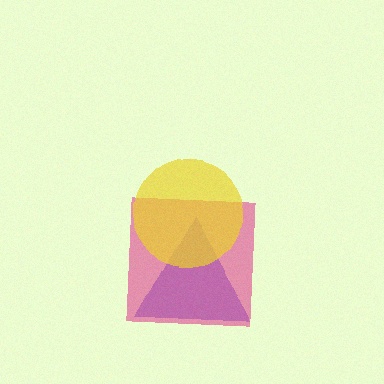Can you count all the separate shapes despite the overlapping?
Yes, there are 3 separate shapes.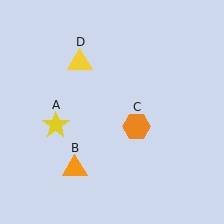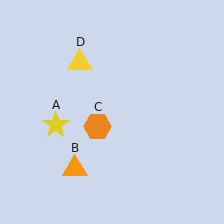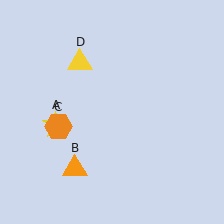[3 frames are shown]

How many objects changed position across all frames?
1 object changed position: orange hexagon (object C).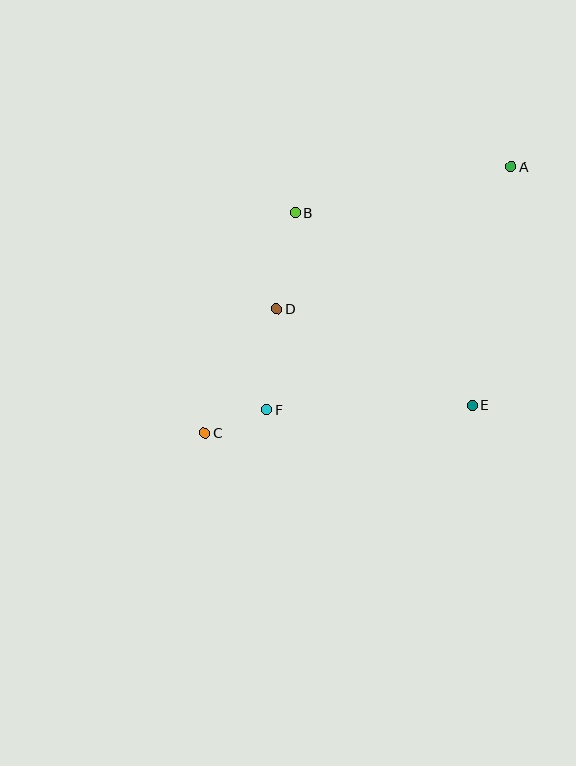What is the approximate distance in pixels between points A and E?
The distance between A and E is approximately 241 pixels.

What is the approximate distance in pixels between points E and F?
The distance between E and F is approximately 206 pixels.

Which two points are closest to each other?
Points C and F are closest to each other.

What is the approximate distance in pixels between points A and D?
The distance between A and D is approximately 274 pixels.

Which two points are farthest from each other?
Points A and C are farthest from each other.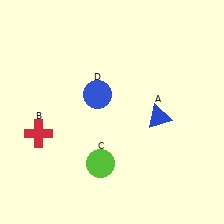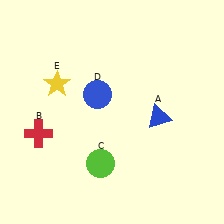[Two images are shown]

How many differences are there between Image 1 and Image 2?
There is 1 difference between the two images.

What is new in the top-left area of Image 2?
A yellow star (E) was added in the top-left area of Image 2.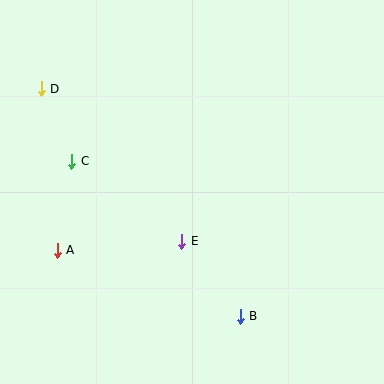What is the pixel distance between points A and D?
The distance between A and D is 162 pixels.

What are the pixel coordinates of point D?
Point D is at (41, 89).